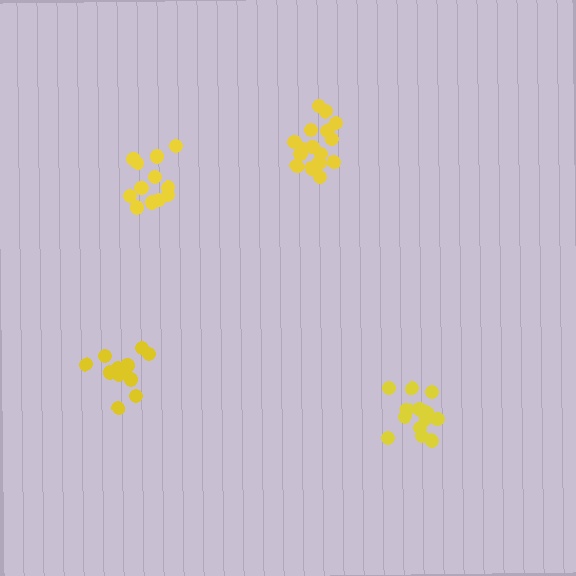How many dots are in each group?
Group 1: 16 dots, Group 2: 13 dots, Group 3: 14 dots, Group 4: 12 dots (55 total).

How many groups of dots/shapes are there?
There are 4 groups.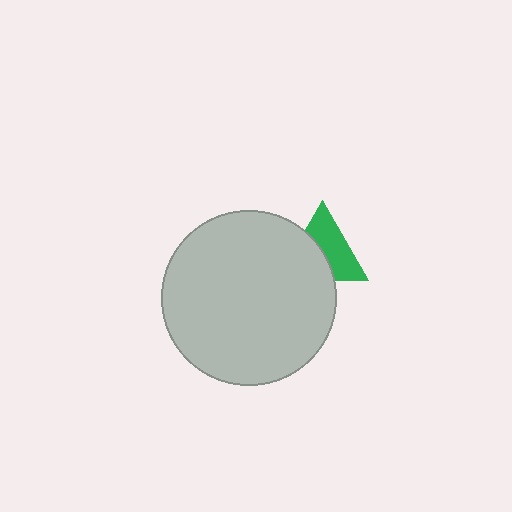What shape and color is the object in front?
The object in front is a light gray circle.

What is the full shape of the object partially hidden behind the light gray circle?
The partially hidden object is a green triangle.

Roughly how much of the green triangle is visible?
About half of it is visible (roughly 55%).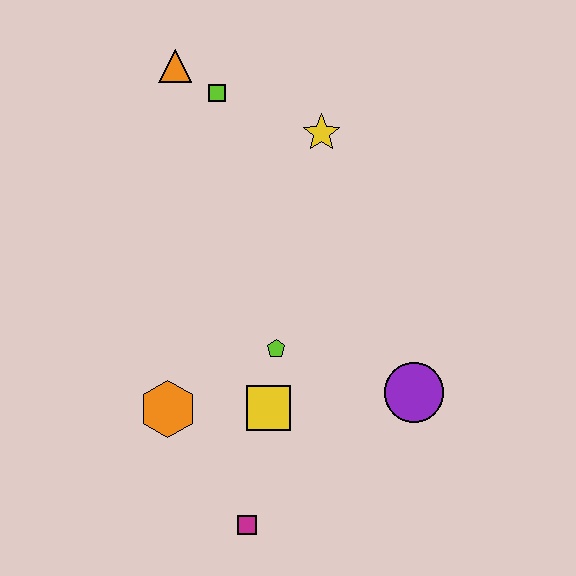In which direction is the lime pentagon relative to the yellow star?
The lime pentagon is below the yellow star.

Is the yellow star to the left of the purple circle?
Yes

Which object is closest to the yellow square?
The lime pentagon is closest to the yellow square.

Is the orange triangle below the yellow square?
No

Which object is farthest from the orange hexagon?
The orange triangle is farthest from the orange hexagon.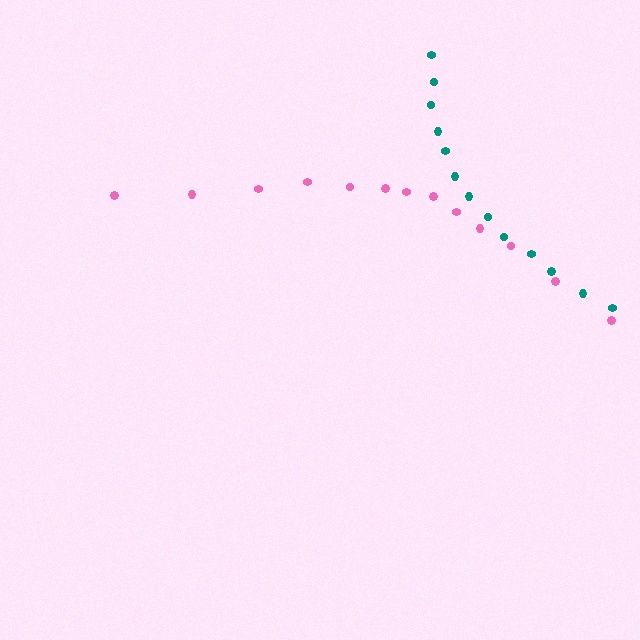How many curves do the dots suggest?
There are 2 distinct paths.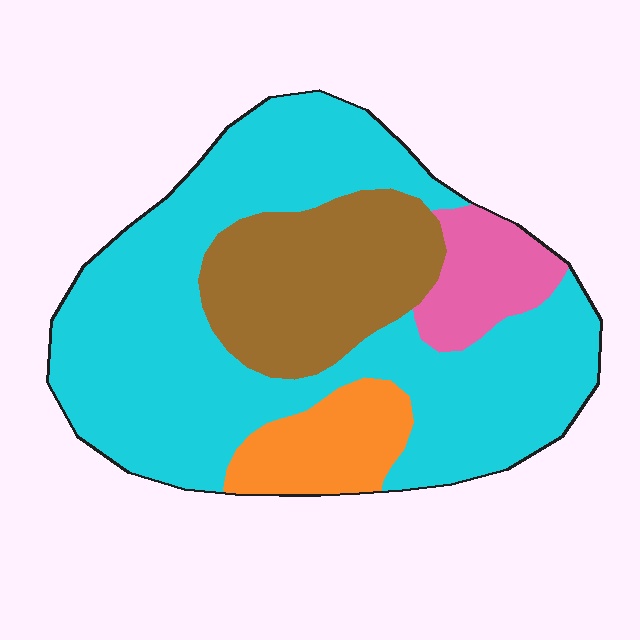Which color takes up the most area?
Cyan, at roughly 60%.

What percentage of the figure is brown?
Brown covers about 20% of the figure.